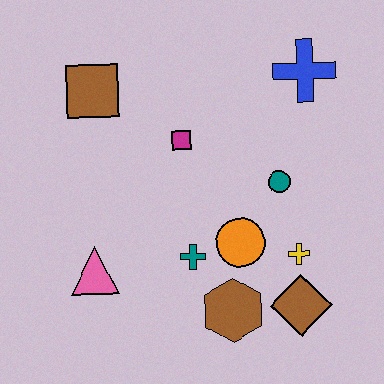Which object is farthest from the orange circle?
The brown square is farthest from the orange circle.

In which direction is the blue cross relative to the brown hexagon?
The blue cross is above the brown hexagon.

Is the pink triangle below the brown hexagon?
No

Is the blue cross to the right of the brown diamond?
Yes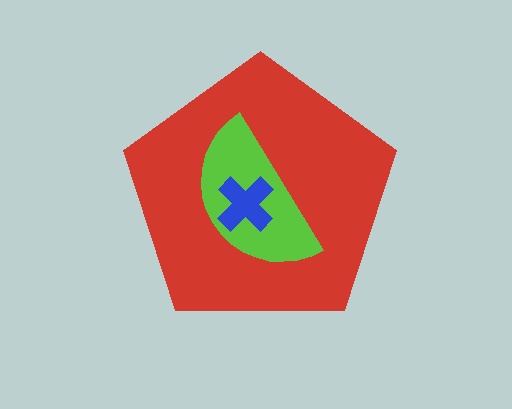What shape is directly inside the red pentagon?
The lime semicircle.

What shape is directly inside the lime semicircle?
The blue cross.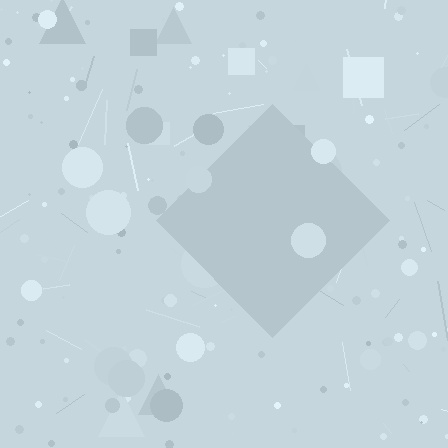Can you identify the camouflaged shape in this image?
The camouflaged shape is a diamond.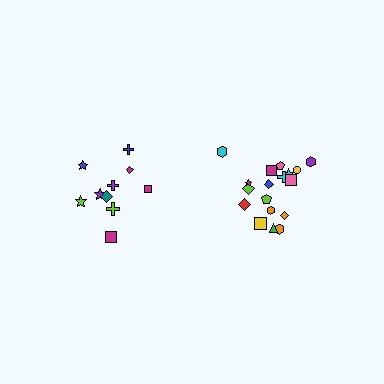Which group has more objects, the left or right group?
The right group.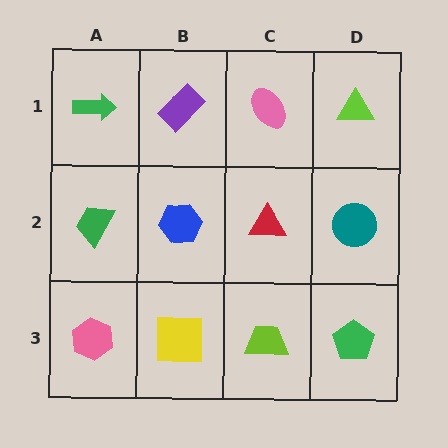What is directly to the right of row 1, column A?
A purple rectangle.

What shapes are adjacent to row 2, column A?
A green arrow (row 1, column A), a pink hexagon (row 3, column A), a blue hexagon (row 2, column B).